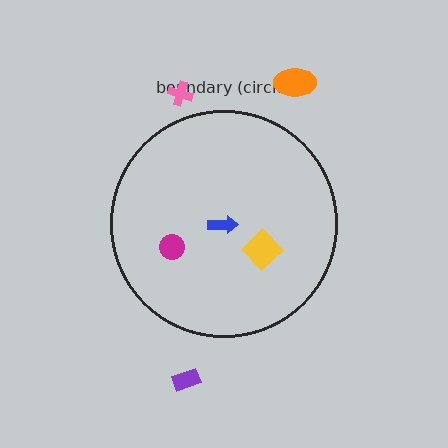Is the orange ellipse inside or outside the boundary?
Outside.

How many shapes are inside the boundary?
3 inside, 3 outside.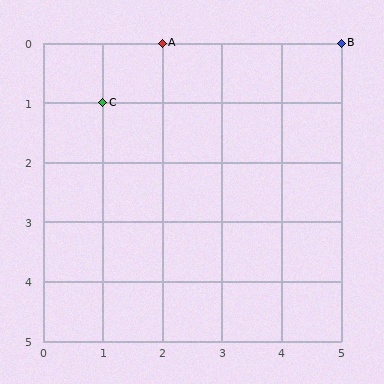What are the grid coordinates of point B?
Point B is at grid coordinates (5, 0).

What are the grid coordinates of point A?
Point A is at grid coordinates (2, 0).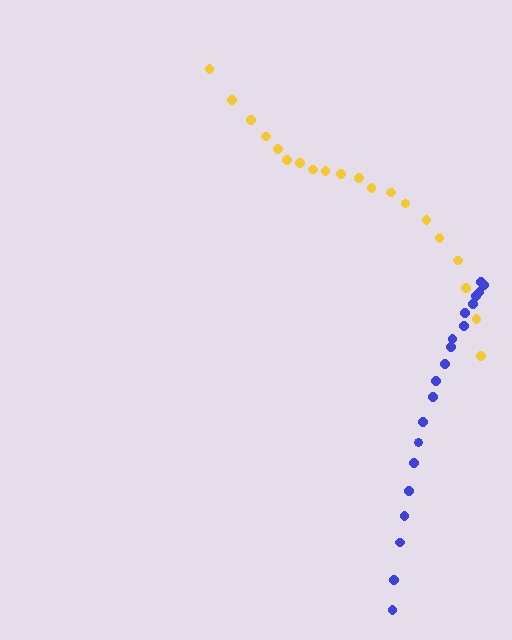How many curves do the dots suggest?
There are 2 distinct paths.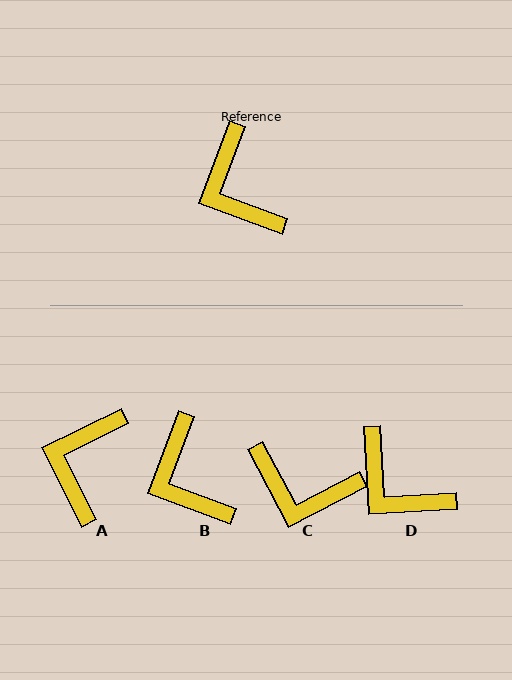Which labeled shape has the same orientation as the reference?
B.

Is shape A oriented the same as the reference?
No, it is off by about 43 degrees.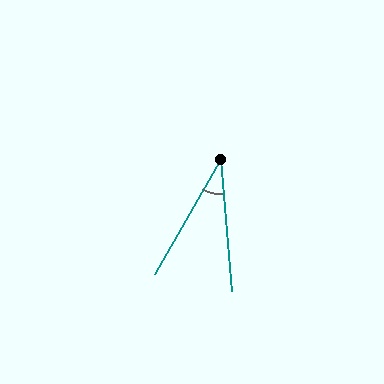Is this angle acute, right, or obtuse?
It is acute.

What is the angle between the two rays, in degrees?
Approximately 35 degrees.